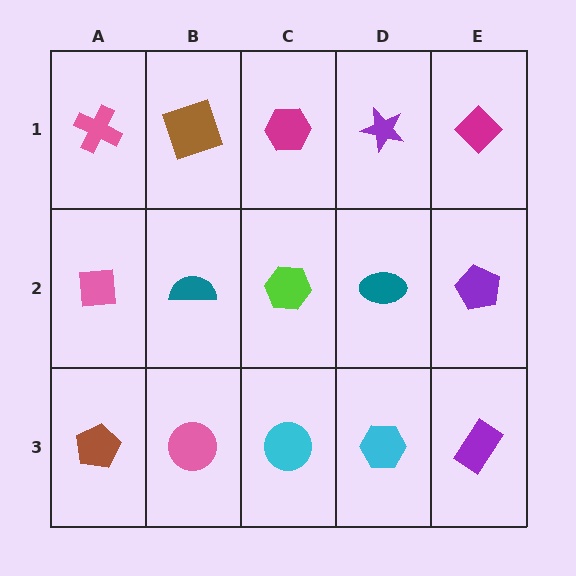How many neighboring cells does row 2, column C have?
4.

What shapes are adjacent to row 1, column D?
A teal ellipse (row 2, column D), a magenta hexagon (row 1, column C), a magenta diamond (row 1, column E).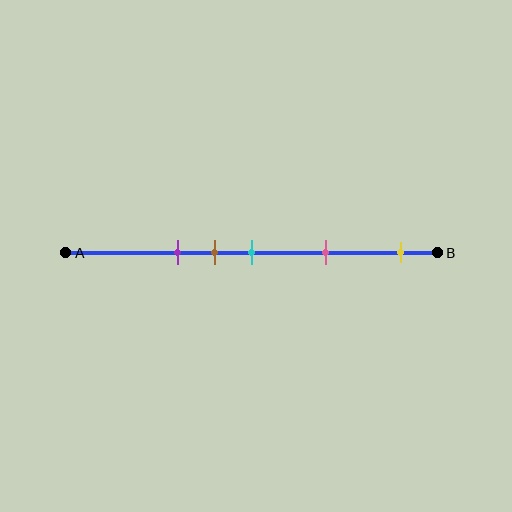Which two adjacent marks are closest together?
The brown and cyan marks are the closest adjacent pair.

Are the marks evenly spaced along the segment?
No, the marks are not evenly spaced.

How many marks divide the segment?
There are 5 marks dividing the segment.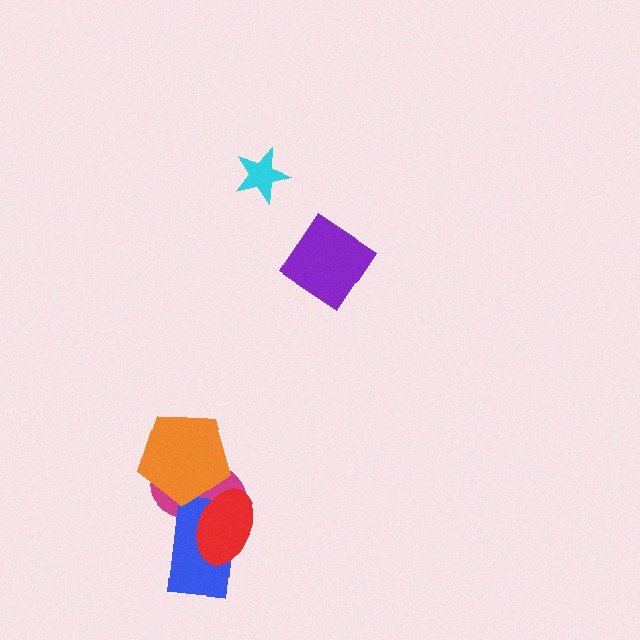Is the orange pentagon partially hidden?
Yes, it is partially covered by another shape.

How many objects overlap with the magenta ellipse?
3 objects overlap with the magenta ellipse.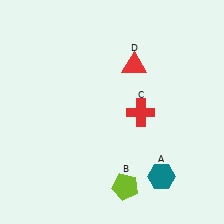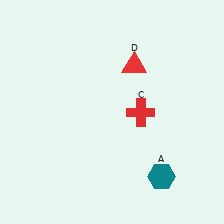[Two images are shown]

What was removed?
The lime pentagon (B) was removed in Image 2.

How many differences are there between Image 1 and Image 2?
There is 1 difference between the two images.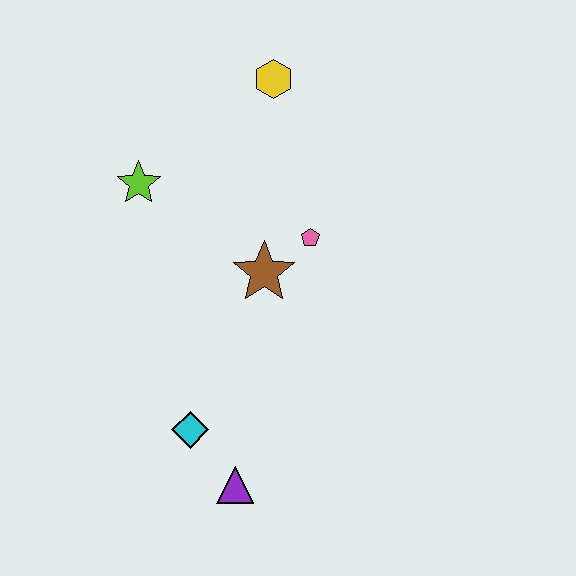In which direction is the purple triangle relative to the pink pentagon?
The purple triangle is below the pink pentagon.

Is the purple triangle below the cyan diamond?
Yes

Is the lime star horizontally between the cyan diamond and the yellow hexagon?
No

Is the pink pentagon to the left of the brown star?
No